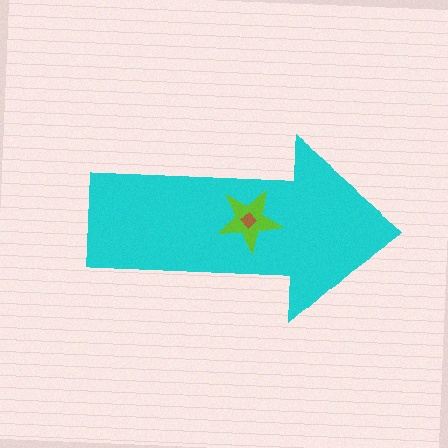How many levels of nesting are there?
3.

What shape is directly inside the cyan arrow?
The lime star.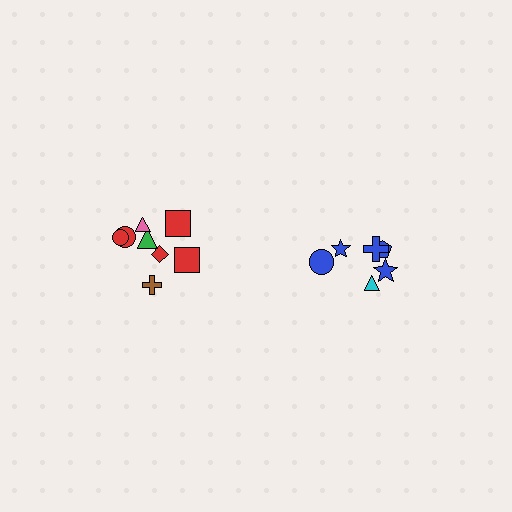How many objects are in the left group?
There are 8 objects.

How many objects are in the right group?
There are 6 objects.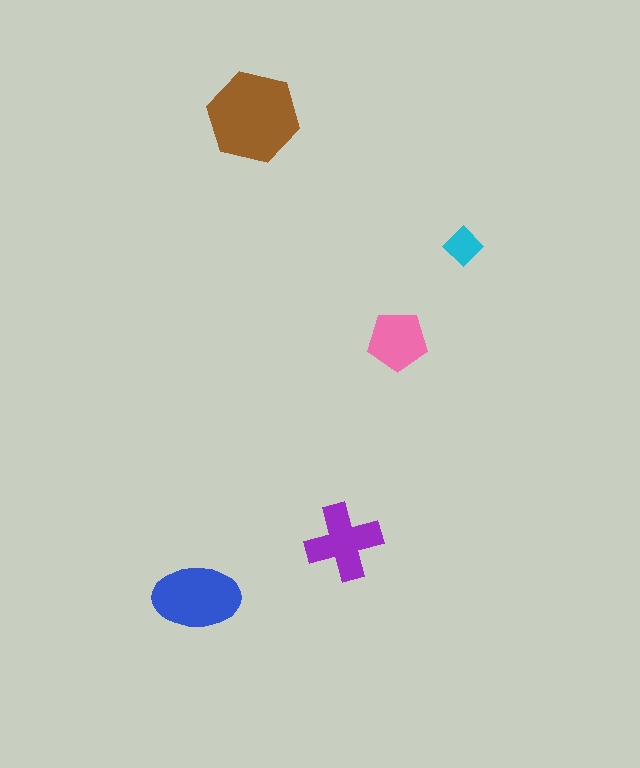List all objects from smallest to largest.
The cyan diamond, the pink pentagon, the purple cross, the blue ellipse, the brown hexagon.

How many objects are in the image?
There are 5 objects in the image.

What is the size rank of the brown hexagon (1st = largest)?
1st.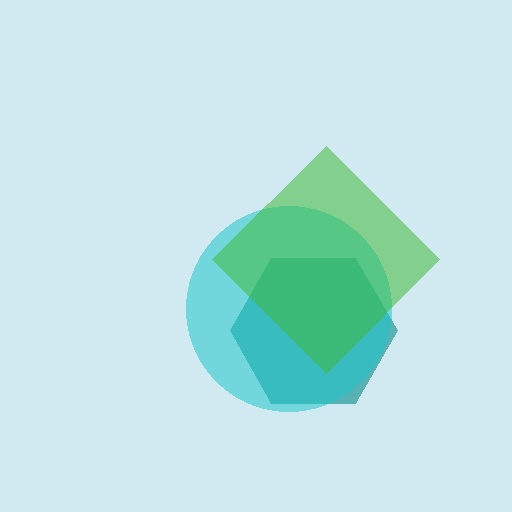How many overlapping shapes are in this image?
There are 3 overlapping shapes in the image.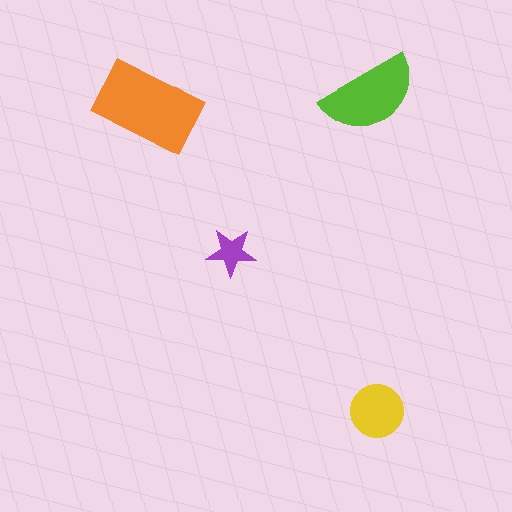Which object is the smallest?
The purple star.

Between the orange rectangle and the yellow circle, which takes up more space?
The orange rectangle.